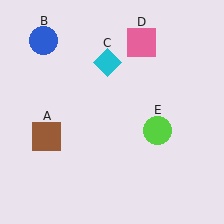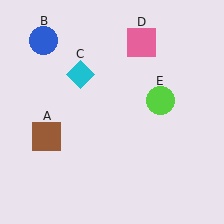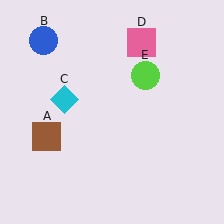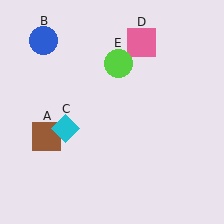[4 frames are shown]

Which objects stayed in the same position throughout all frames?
Brown square (object A) and blue circle (object B) and pink square (object D) remained stationary.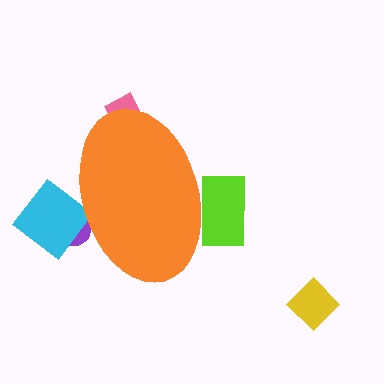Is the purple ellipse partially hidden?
Yes, the purple ellipse is partially hidden behind the orange ellipse.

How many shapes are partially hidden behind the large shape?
4 shapes are partially hidden.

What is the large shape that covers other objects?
An orange ellipse.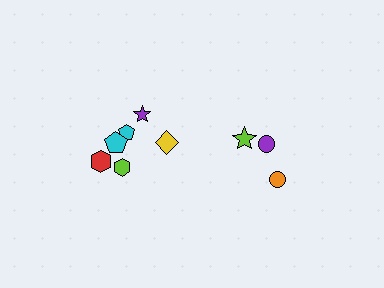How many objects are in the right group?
There are 3 objects.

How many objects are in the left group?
There are 6 objects.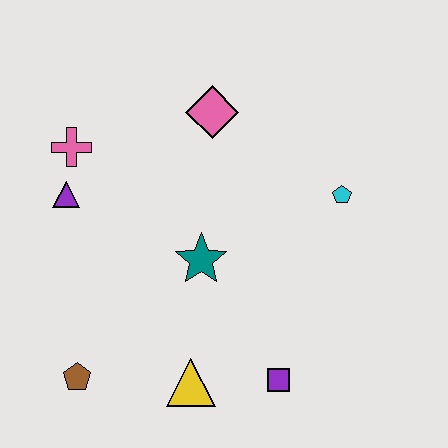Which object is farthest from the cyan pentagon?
The brown pentagon is farthest from the cyan pentagon.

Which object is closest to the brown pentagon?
The yellow triangle is closest to the brown pentagon.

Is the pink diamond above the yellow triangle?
Yes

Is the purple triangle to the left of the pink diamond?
Yes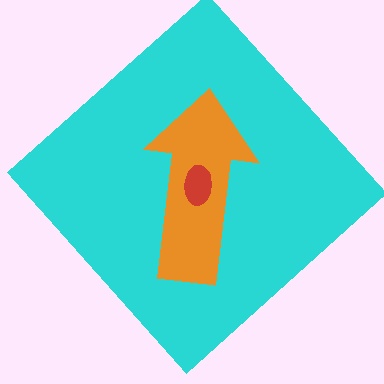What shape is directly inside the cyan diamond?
The orange arrow.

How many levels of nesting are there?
3.